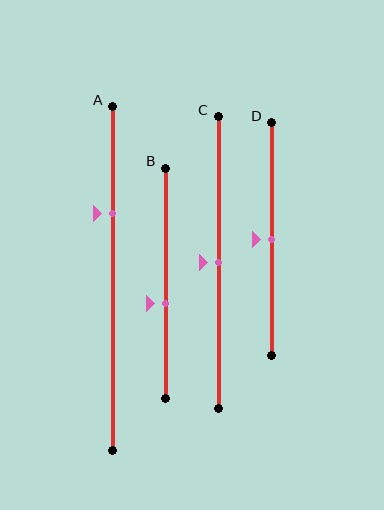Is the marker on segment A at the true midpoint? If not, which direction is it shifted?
No, the marker on segment A is shifted upward by about 19% of the segment length.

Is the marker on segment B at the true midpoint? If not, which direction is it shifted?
No, the marker on segment B is shifted downward by about 9% of the segment length.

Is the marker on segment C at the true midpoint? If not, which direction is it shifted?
Yes, the marker on segment C is at the true midpoint.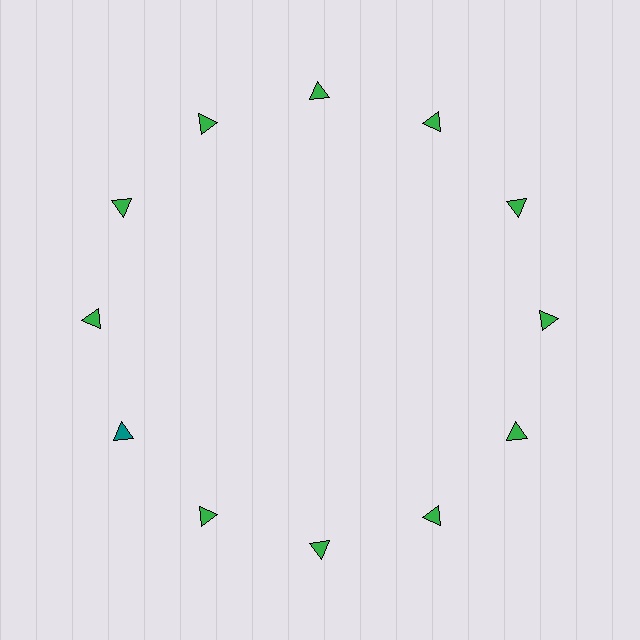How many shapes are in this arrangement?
There are 12 shapes arranged in a ring pattern.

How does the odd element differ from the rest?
It has a different color: teal instead of green.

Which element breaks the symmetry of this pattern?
The teal triangle at roughly the 8 o'clock position breaks the symmetry. All other shapes are green triangles.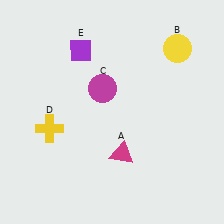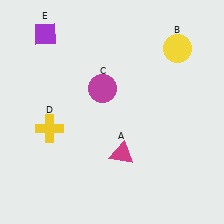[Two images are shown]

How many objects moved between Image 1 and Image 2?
1 object moved between the two images.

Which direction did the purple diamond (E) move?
The purple diamond (E) moved left.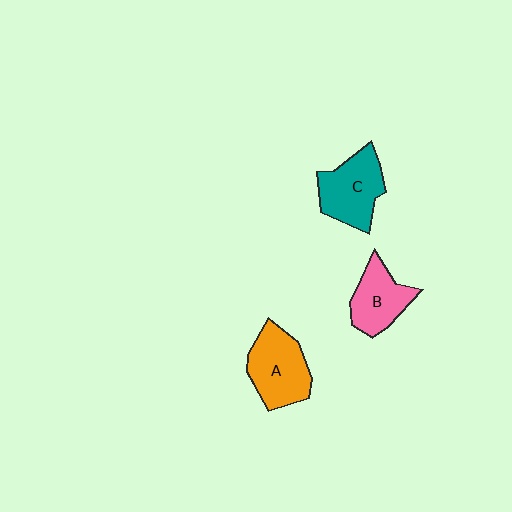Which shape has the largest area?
Shape A (orange).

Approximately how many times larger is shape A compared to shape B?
Approximately 1.3 times.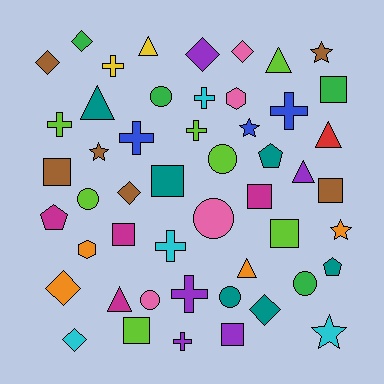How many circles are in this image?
There are 7 circles.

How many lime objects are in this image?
There are 7 lime objects.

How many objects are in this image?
There are 50 objects.